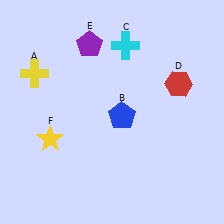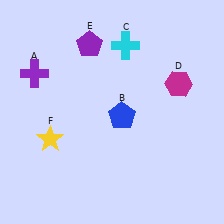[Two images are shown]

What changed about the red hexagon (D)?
In Image 1, D is red. In Image 2, it changed to magenta.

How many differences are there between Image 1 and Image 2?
There are 2 differences between the two images.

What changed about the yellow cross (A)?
In Image 1, A is yellow. In Image 2, it changed to purple.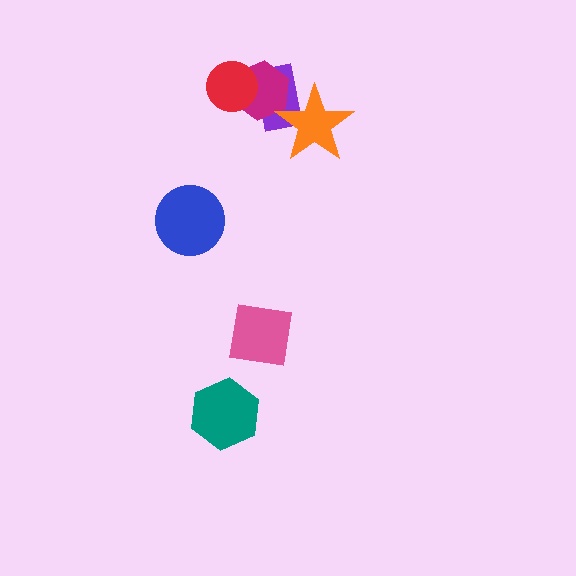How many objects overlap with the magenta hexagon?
3 objects overlap with the magenta hexagon.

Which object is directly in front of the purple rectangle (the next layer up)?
The magenta hexagon is directly in front of the purple rectangle.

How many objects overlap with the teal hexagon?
0 objects overlap with the teal hexagon.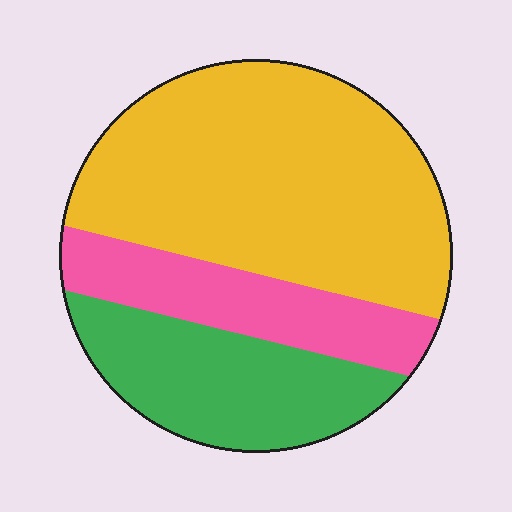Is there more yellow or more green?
Yellow.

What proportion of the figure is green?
Green takes up about one quarter (1/4) of the figure.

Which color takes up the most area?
Yellow, at roughly 55%.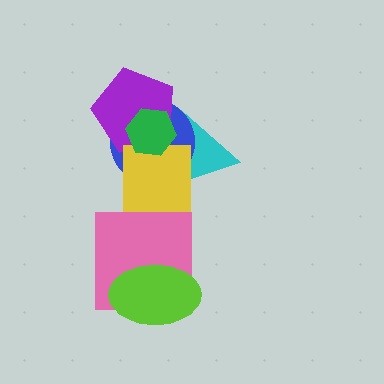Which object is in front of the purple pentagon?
The green hexagon is in front of the purple pentagon.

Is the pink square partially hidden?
Yes, it is partially covered by another shape.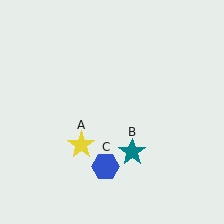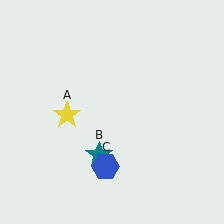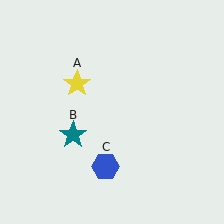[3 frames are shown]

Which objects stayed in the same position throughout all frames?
Blue hexagon (object C) remained stationary.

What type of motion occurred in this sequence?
The yellow star (object A), teal star (object B) rotated clockwise around the center of the scene.